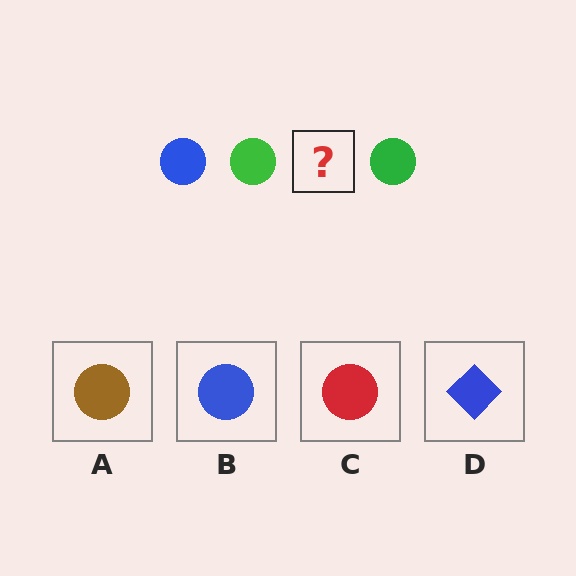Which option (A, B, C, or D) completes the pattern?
B.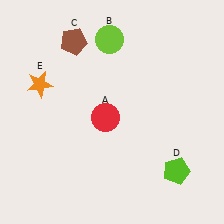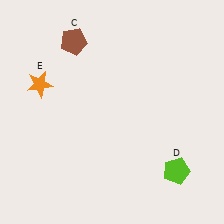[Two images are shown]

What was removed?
The red circle (A), the lime circle (B) were removed in Image 2.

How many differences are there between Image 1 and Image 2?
There are 2 differences between the two images.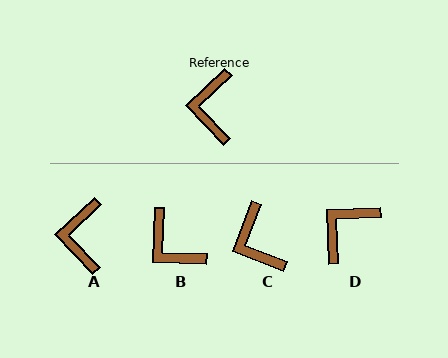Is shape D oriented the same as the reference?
No, it is off by about 42 degrees.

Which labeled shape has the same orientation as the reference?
A.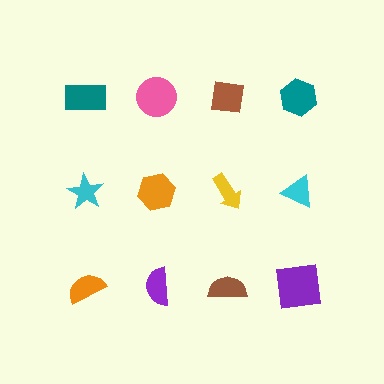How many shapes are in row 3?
4 shapes.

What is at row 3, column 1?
An orange semicircle.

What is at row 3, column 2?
A purple semicircle.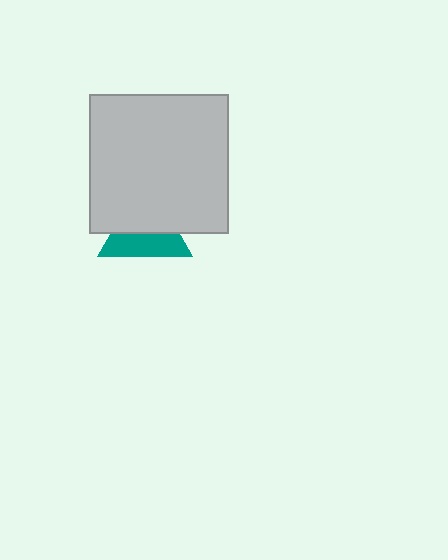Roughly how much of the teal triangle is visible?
About half of it is visible (roughly 49%).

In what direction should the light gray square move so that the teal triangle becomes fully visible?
The light gray square should move up. That is the shortest direction to clear the overlap and leave the teal triangle fully visible.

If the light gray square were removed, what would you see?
You would see the complete teal triangle.